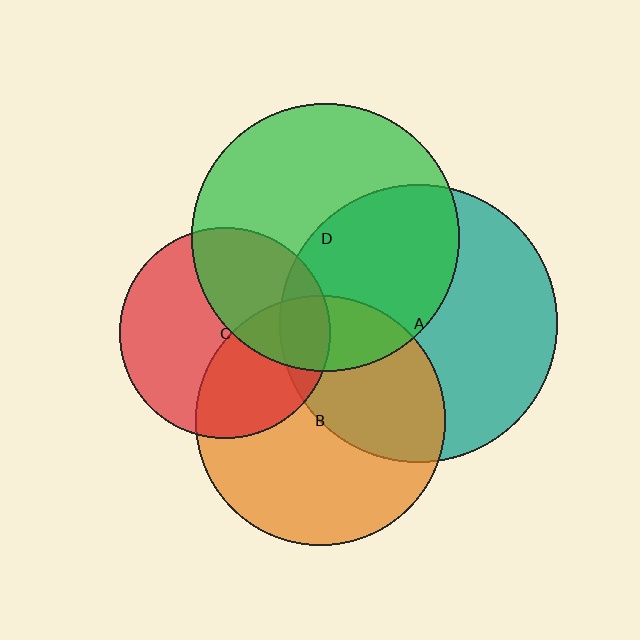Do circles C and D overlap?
Yes.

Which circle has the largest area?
Circle A (teal).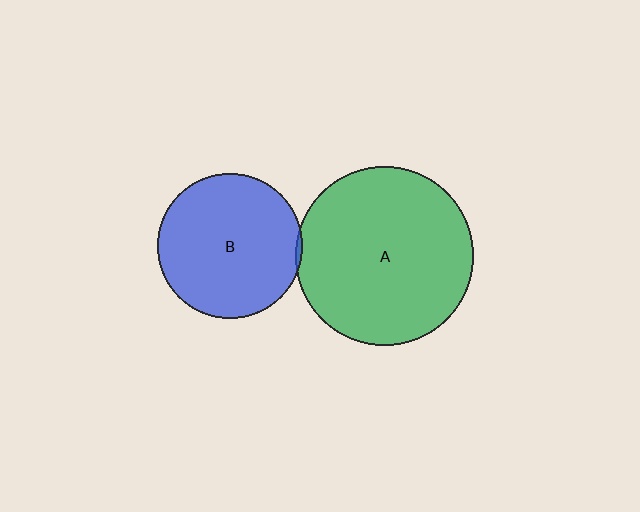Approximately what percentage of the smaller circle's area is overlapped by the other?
Approximately 5%.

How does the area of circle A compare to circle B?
Approximately 1.5 times.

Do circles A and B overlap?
Yes.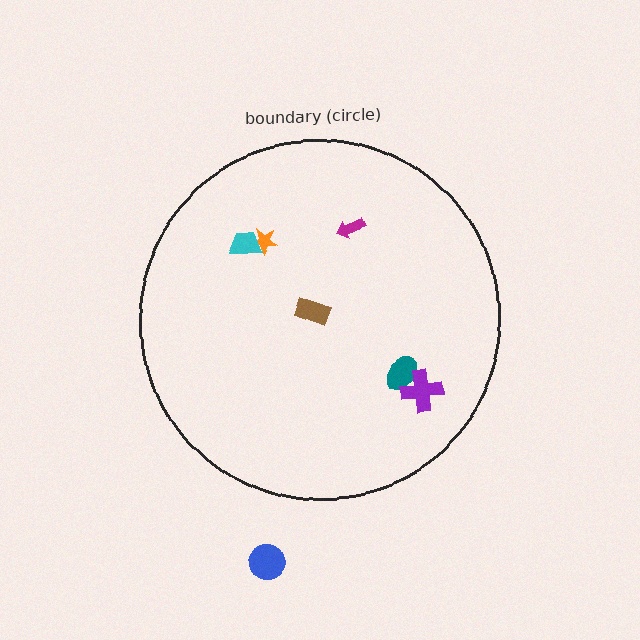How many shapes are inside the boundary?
6 inside, 1 outside.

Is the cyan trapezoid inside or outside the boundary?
Inside.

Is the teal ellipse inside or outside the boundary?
Inside.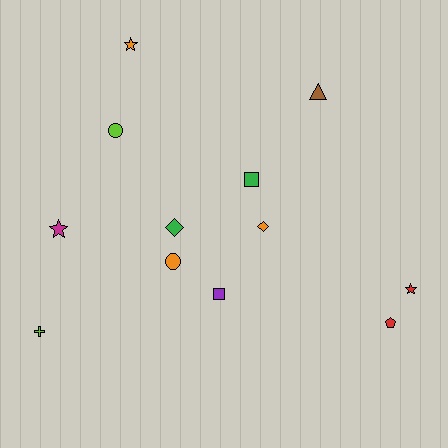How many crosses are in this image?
There is 1 cross.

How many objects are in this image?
There are 12 objects.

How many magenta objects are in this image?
There is 1 magenta object.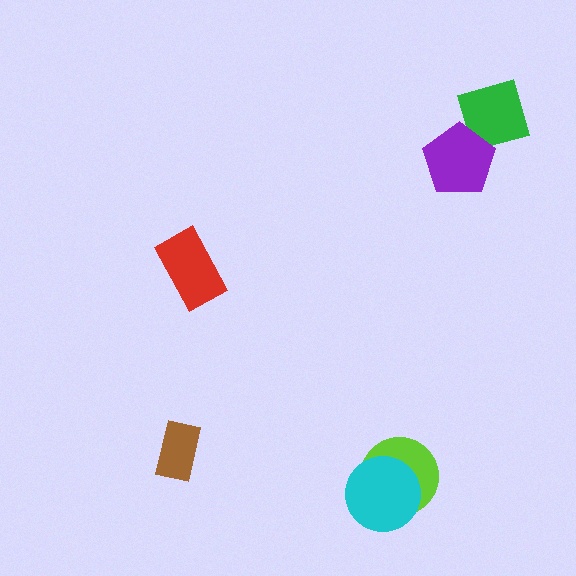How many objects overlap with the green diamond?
1 object overlaps with the green diamond.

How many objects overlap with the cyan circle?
1 object overlaps with the cyan circle.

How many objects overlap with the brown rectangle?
0 objects overlap with the brown rectangle.